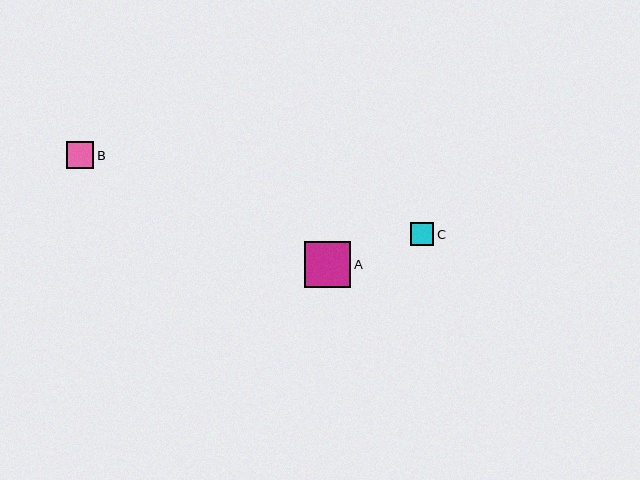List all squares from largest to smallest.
From largest to smallest: A, B, C.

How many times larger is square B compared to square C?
Square B is approximately 1.2 times the size of square C.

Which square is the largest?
Square A is the largest with a size of approximately 46 pixels.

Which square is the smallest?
Square C is the smallest with a size of approximately 23 pixels.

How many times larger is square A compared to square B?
Square A is approximately 1.7 times the size of square B.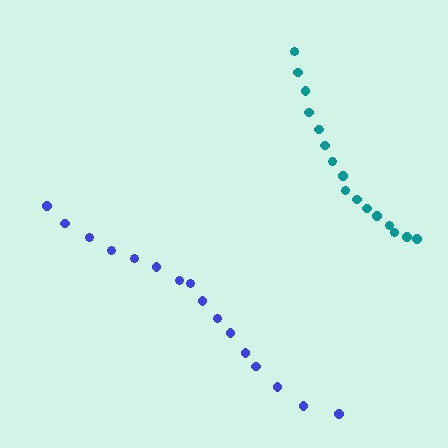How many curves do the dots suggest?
There are 2 distinct paths.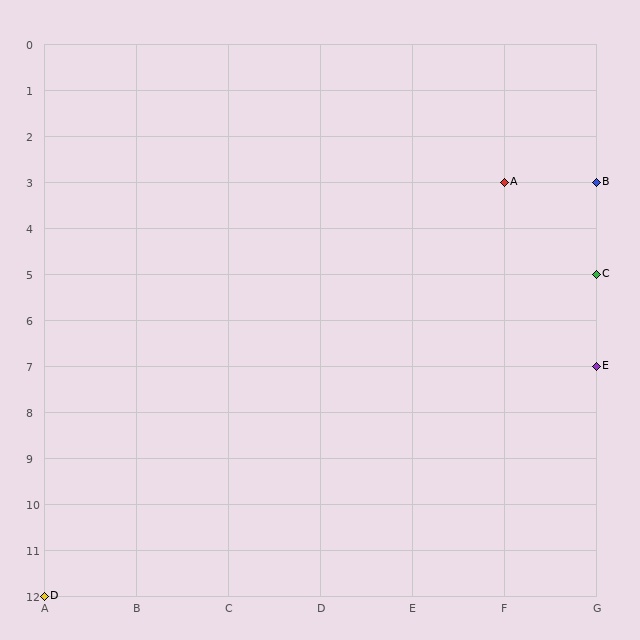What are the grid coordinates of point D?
Point D is at grid coordinates (A, 12).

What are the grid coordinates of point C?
Point C is at grid coordinates (G, 5).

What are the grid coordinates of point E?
Point E is at grid coordinates (G, 7).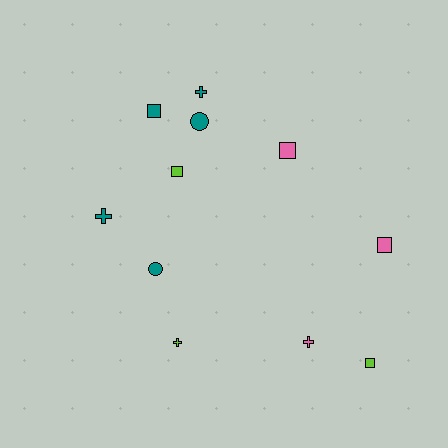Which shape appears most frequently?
Square, with 5 objects.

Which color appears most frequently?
Teal, with 5 objects.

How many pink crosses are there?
There is 1 pink cross.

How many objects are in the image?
There are 11 objects.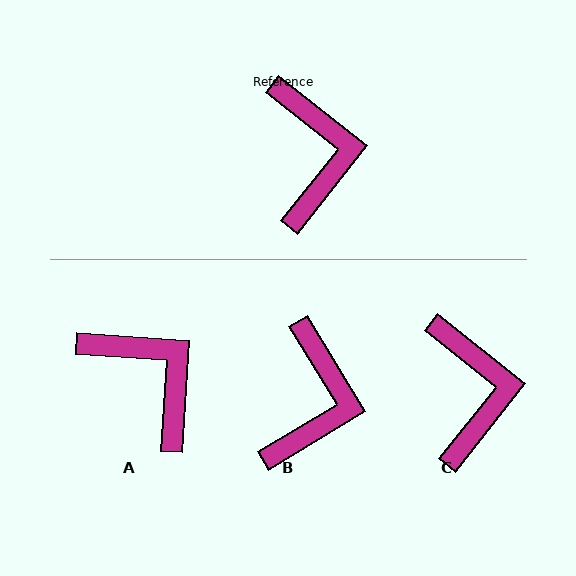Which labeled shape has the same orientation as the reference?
C.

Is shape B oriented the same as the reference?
No, it is off by about 20 degrees.